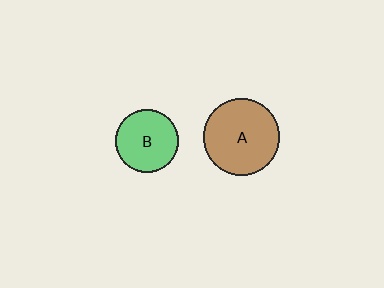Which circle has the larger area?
Circle A (brown).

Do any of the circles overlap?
No, none of the circles overlap.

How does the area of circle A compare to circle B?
Approximately 1.4 times.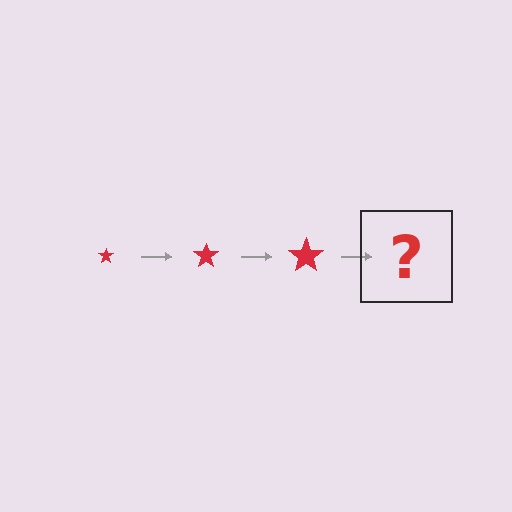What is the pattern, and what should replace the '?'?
The pattern is that the star gets progressively larger each step. The '?' should be a red star, larger than the previous one.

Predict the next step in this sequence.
The next step is a red star, larger than the previous one.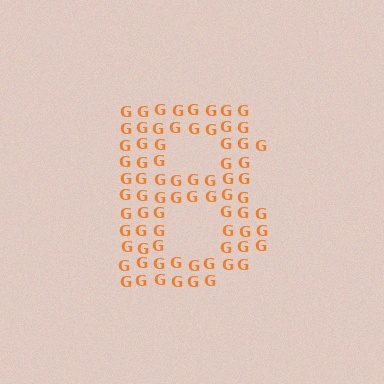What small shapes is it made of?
It is made of small letter G's.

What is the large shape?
The large shape is the letter B.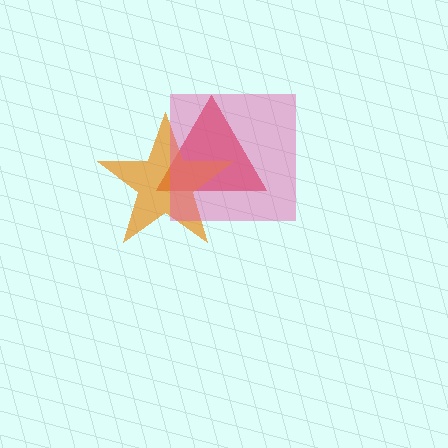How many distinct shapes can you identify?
There are 3 distinct shapes: a red triangle, an orange star, a pink square.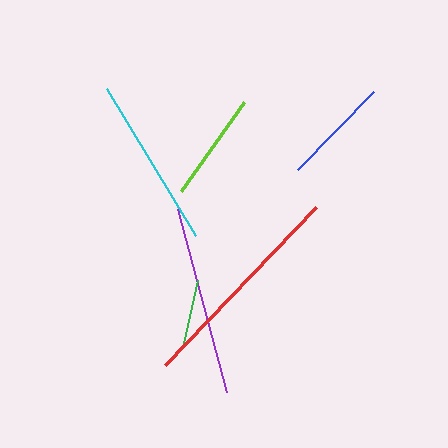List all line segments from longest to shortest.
From longest to shortest: red, purple, cyan, lime, blue, green.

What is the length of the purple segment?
The purple segment is approximately 189 pixels long.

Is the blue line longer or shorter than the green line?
The blue line is longer than the green line.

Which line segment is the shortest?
The green line is the shortest at approximately 64 pixels.